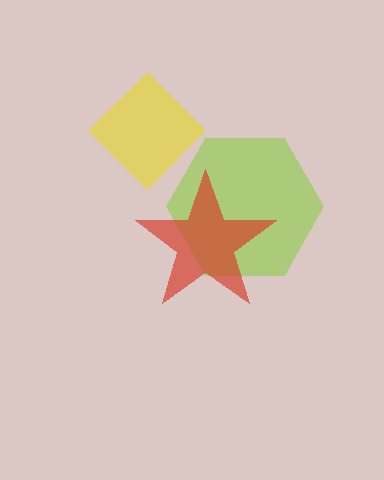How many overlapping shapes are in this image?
There are 3 overlapping shapes in the image.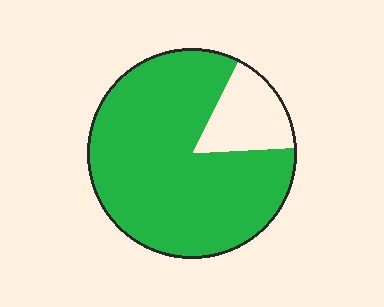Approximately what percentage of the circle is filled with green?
Approximately 85%.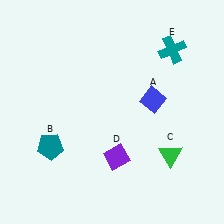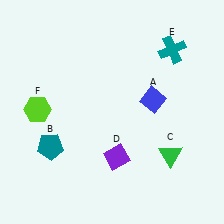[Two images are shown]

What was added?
A lime hexagon (F) was added in Image 2.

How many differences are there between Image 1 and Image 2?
There is 1 difference between the two images.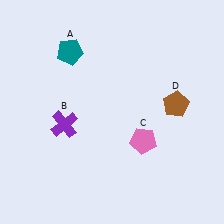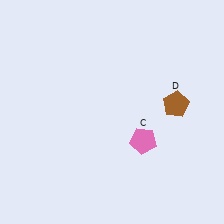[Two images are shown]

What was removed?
The teal pentagon (A), the purple cross (B) were removed in Image 2.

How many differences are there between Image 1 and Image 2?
There are 2 differences between the two images.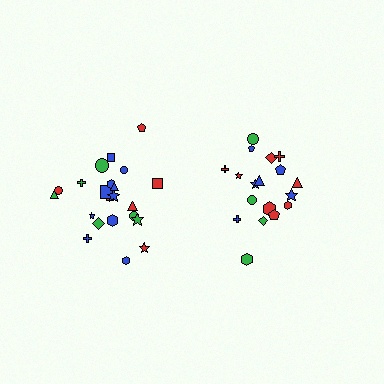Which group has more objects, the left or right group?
The left group.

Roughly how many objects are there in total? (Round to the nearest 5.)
Roughly 40 objects in total.